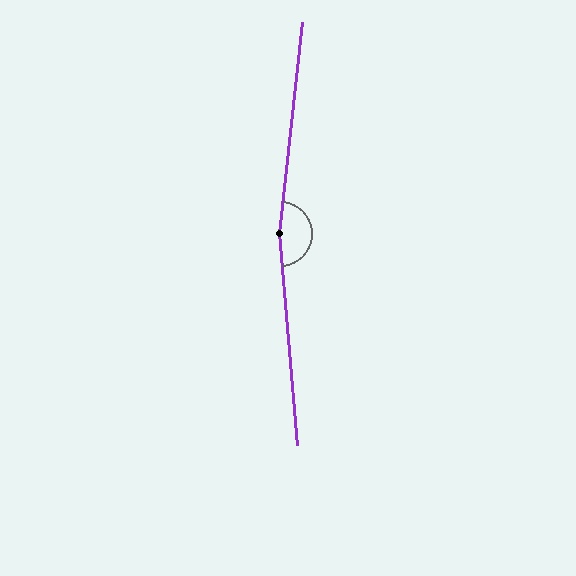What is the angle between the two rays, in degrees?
Approximately 169 degrees.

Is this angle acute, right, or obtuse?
It is obtuse.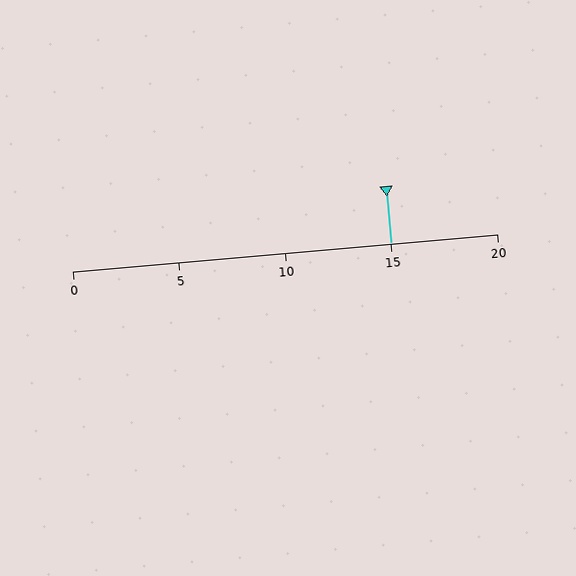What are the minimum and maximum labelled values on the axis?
The axis runs from 0 to 20.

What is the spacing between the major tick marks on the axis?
The major ticks are spaced 5 apart.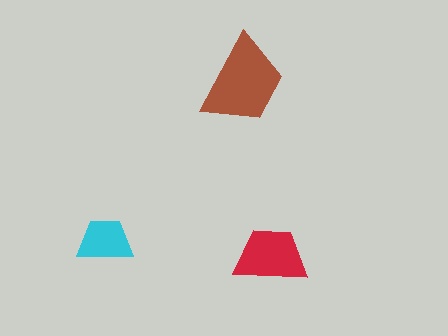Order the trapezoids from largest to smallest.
the brown one, the red one, the cyan one.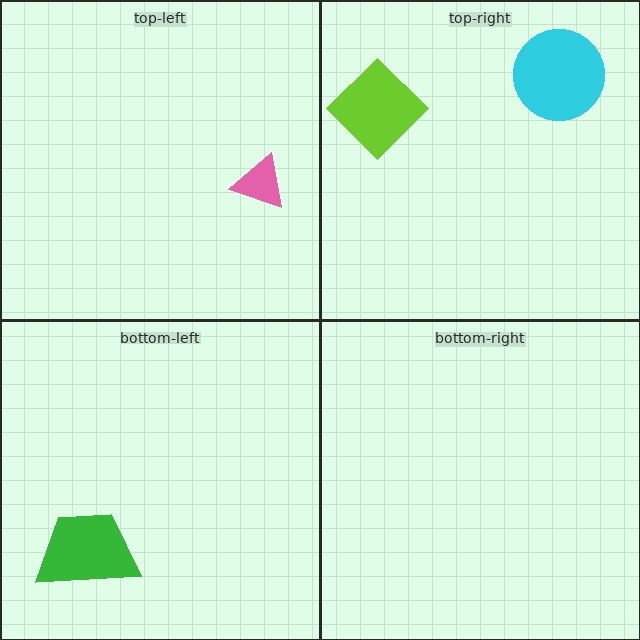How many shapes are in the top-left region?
1.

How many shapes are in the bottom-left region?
1.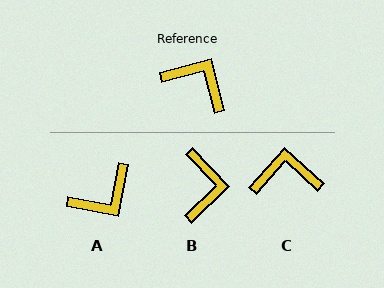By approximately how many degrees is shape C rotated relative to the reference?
Approximately 33 degrees counter-clockwise.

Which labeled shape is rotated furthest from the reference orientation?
A, about 115 degrees away.